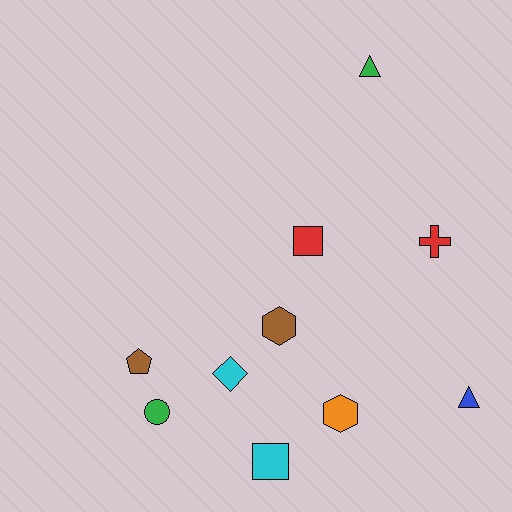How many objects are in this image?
There are 10 objects.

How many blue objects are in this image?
There is 1 blue object.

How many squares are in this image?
There are 2 squares.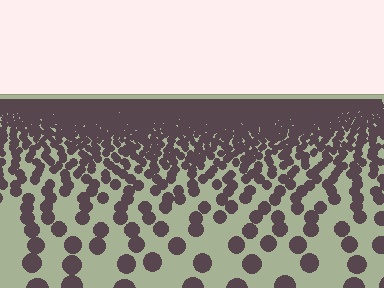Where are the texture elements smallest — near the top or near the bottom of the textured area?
Near the top.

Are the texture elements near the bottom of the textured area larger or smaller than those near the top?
Larger. Near the bottom, elements are closer to the viewer and appear at a bigger on-screen size.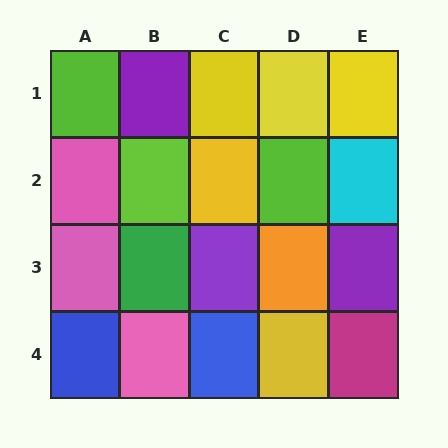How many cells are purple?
3 cells are purple.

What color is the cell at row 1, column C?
Yellow.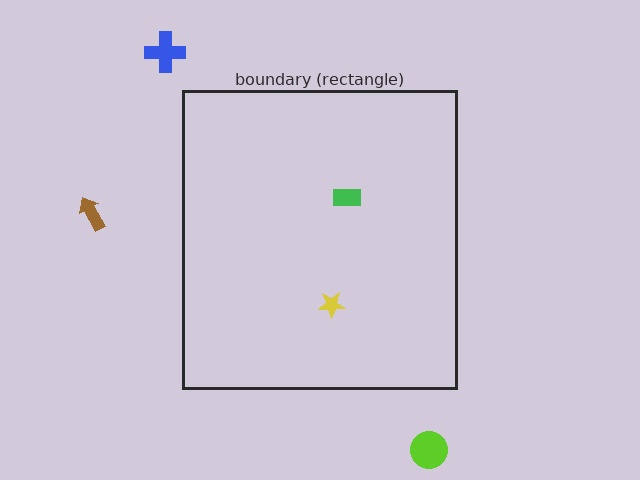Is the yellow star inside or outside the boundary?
Inside.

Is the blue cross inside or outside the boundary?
Outside.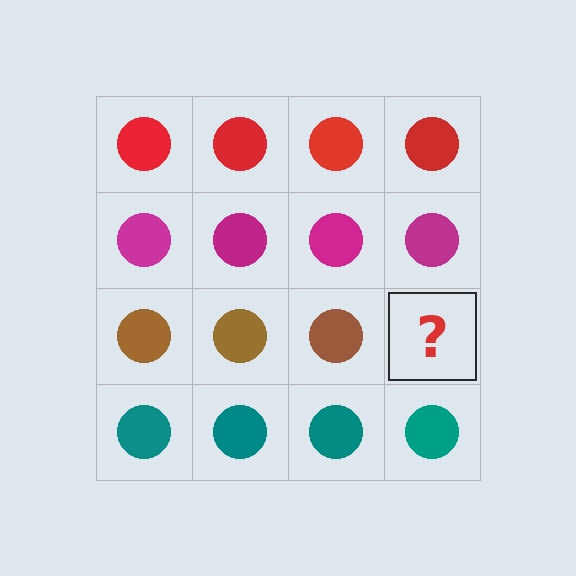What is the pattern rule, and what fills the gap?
The rule is that each row has a consistent color. The gap should be filled with a brown circle.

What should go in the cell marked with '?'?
The missing cell should contain a brown circle.